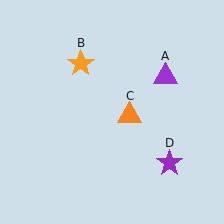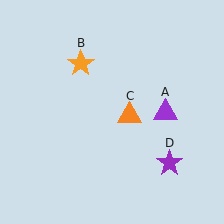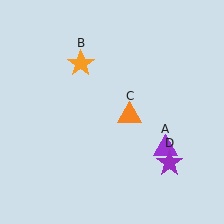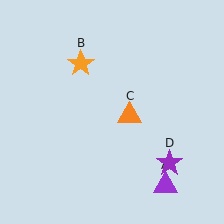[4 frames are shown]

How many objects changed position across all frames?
1 object changed position: purple triangle (object A).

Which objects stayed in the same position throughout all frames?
Orange star (object B) and orange triangle (object C) and purple star (object D) remained stationary.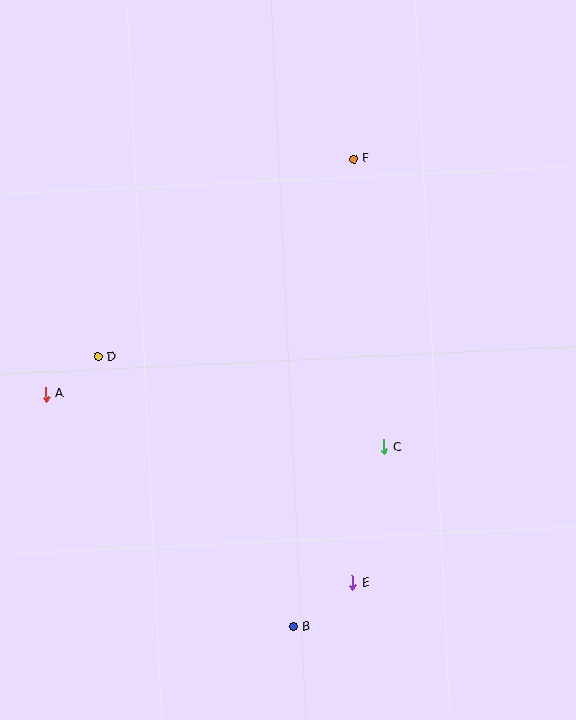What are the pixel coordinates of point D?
Point D is at (98, 357).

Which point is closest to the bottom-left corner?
Point B is closest to the bottom-left corner.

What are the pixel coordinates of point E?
Point E is at (353, 583).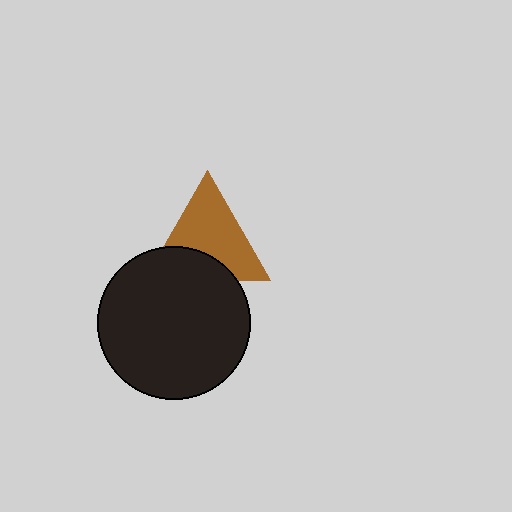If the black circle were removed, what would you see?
You would see the complete brown triangle.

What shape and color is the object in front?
The object in front is a black circle.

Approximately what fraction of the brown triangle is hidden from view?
Roughly 33% of the brown triangle is hidden behind the black circle.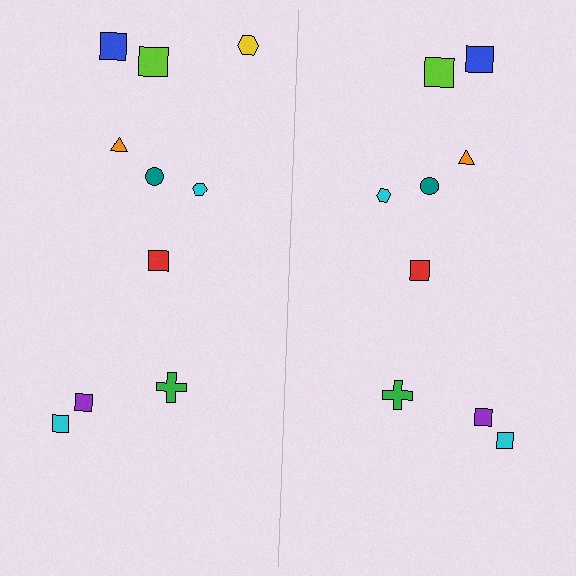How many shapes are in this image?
There are 19 shapes in this image.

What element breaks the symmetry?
A yellow hexagon is missing from the right side.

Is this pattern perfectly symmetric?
No, the pattern is not perfectly symmetric. A yellow hexagon is missing from the right side.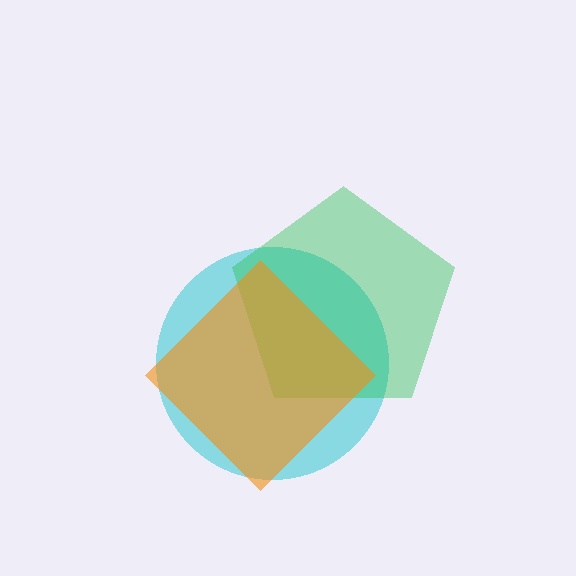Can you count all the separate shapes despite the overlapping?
Yes, there are 3 separate shapes.